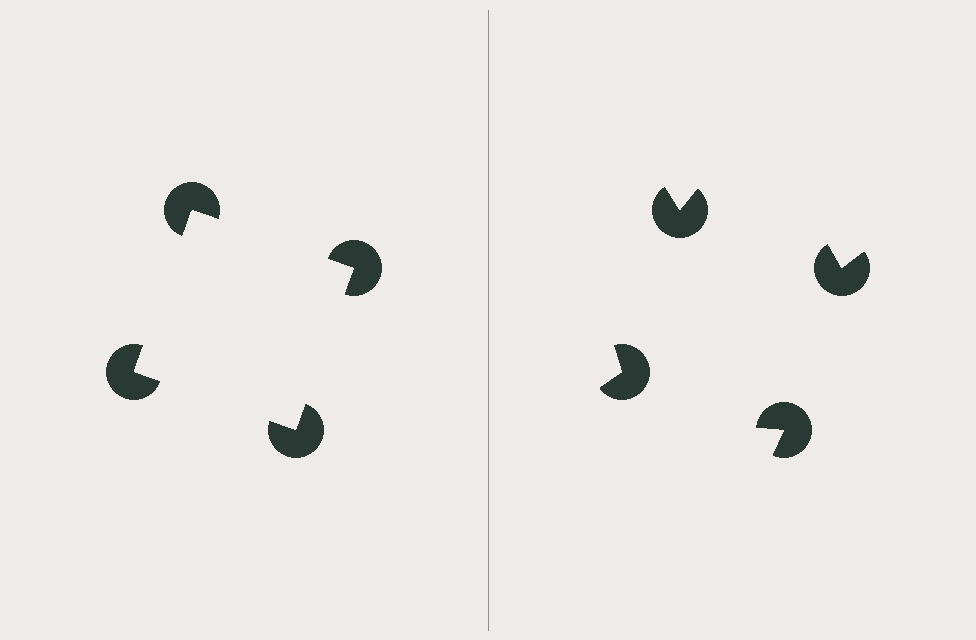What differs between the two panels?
The pac-man discs are positioned identically on both sides; only the wedge orientations differ. On the left they align to a square; on the right they are misaligned.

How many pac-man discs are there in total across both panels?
8 — 4 on each side.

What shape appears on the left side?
An illusory square.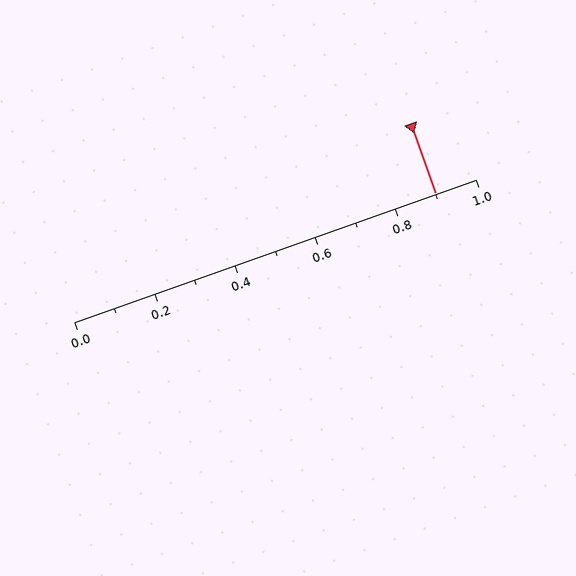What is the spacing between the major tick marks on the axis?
The major ticks are spaced 0.2 apart.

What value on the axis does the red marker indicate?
The marker indicates approximately 0.9.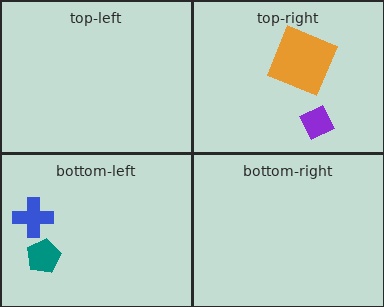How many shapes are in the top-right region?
2.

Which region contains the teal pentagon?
The bottom-left region.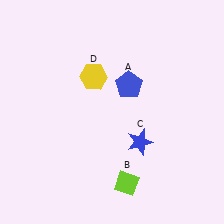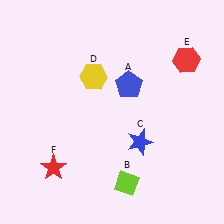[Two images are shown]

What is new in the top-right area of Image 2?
A red hexagon (E) was added in the top-right area of Image 2.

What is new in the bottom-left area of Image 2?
A red star (F) was added in the bottom-left area of Image 2.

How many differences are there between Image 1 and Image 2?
There are 2 differences between the two images.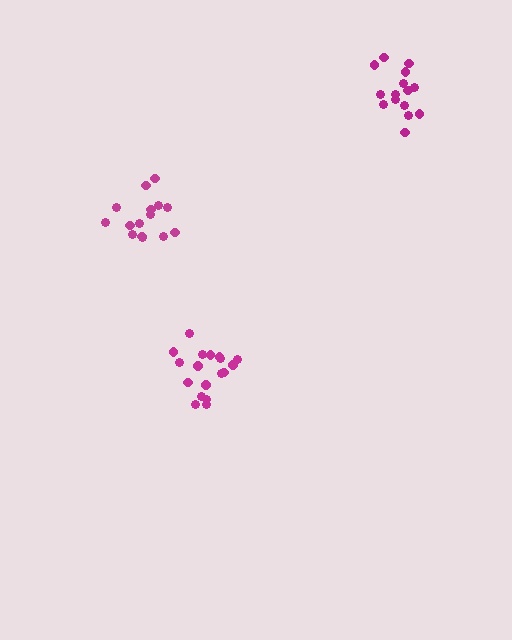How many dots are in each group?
Group 1: 15 dots, Group 2: 18 dots, Group 3: 15 dots (48 total).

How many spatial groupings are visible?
There are 3 spatial groupings.